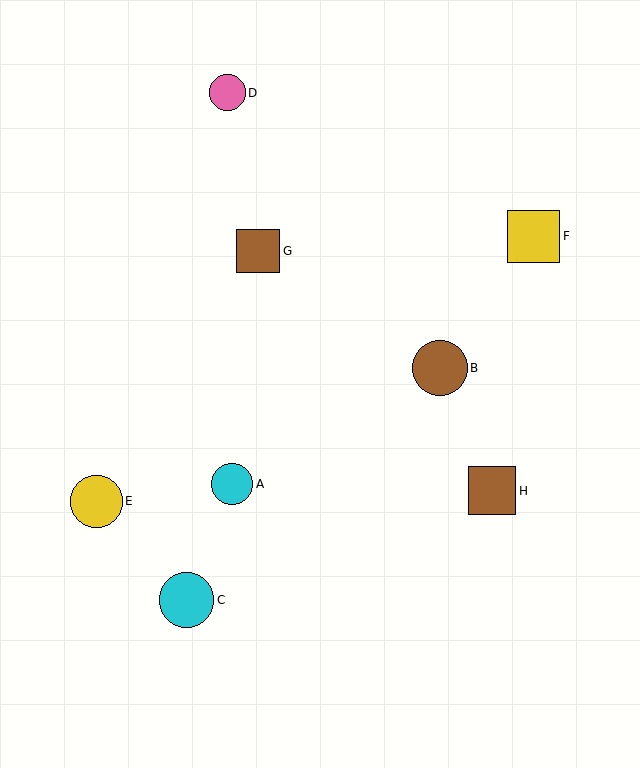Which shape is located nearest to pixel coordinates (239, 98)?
The pink circle (labeled D) at (227, 93) is nearest to that location.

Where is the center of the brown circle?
The center of the brown circle is at (440, 368).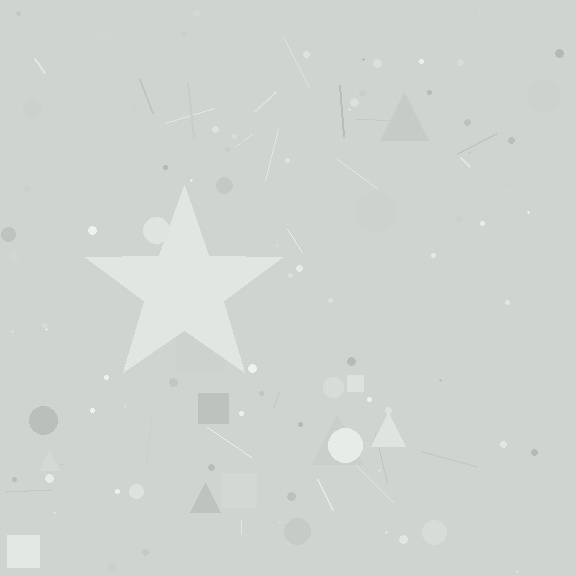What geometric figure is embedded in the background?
A star is embedded in the background.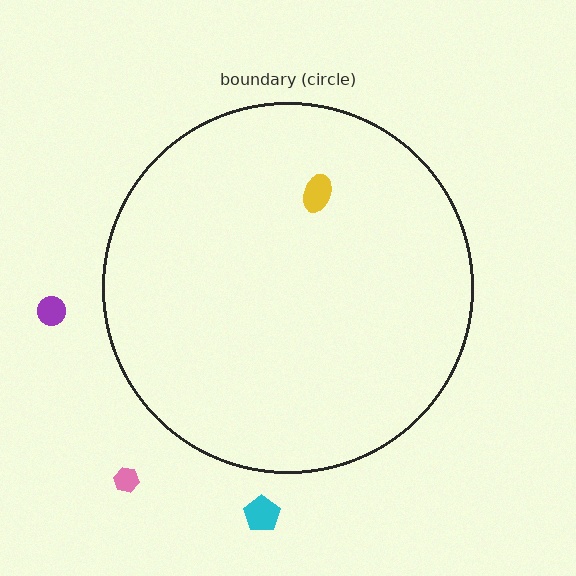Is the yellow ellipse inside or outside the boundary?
Inside.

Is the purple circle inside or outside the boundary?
Outside.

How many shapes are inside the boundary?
1 inside, 3 outside.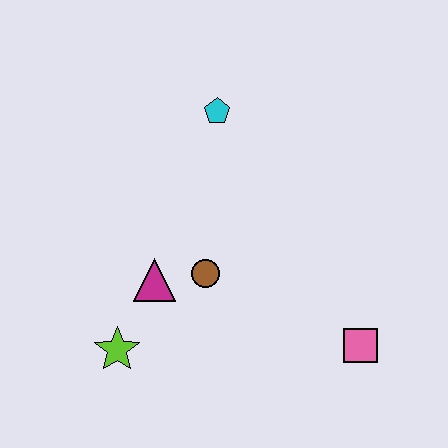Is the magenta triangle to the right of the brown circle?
No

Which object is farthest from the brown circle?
The pink square is farthest from the brown circle.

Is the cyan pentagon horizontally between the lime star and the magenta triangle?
No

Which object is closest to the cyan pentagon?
The brown circle is closest to the cyan pentagon.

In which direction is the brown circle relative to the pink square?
The brown circle is to the left of the pink square.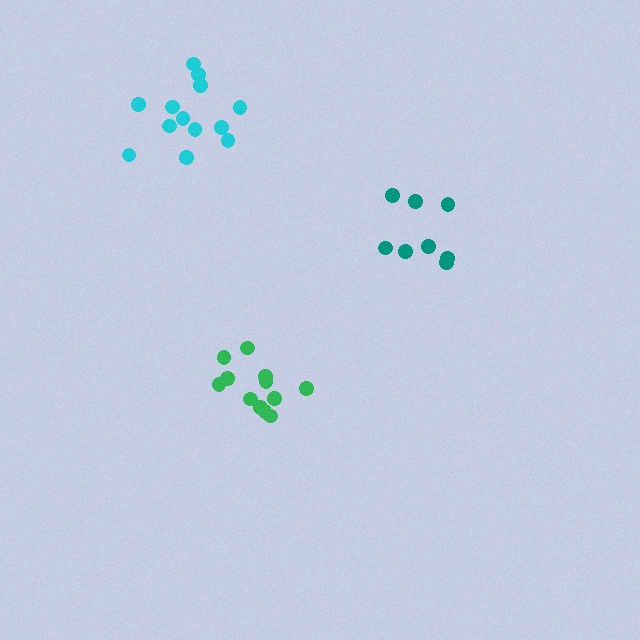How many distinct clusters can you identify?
There are 3 distinct clusters.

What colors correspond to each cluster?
The clusters are colored: teal, green, cyan.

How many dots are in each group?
Group 1: 8 dots, Group 2: 12 dots, Group 3: 13 dots (33 total).